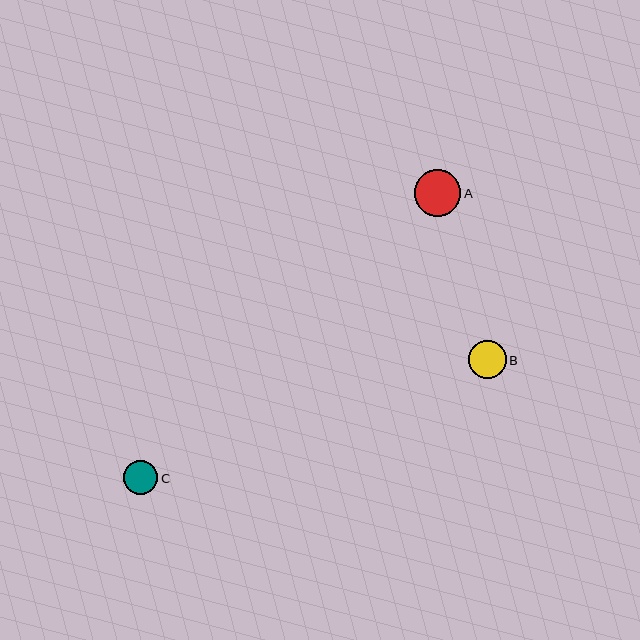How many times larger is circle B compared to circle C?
Circle B is approximately 1.1 times the size of circle C.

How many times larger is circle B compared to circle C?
Circle B is approximately 1.1 times the size of circle C.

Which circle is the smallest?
Circle C is the smallest with a size of approximately 34 pixels.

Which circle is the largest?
Circle A is the largest with a size of approximately 47 pixels.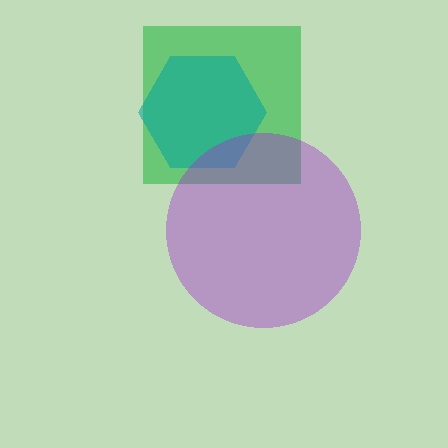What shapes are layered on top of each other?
The layered shapes are: a green square, a teal hexagon, a purple circle.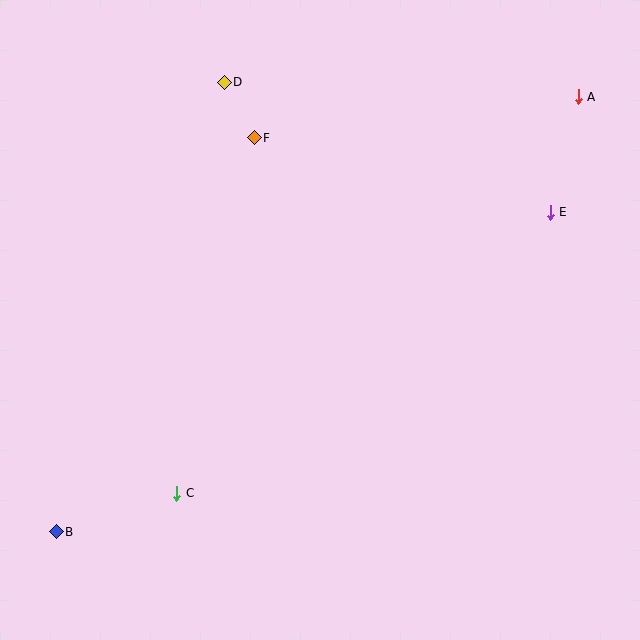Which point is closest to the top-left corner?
Point D is closest to the top-left corner.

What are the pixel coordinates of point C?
Point C is at (177, 493).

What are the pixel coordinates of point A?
Point A is at (578, 97).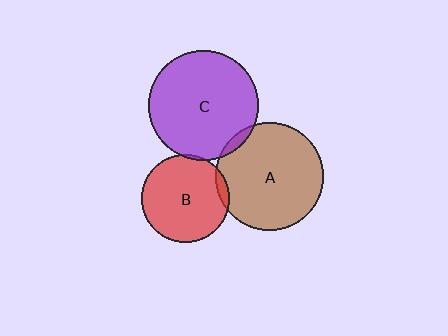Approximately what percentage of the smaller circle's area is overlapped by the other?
Approximately 5%.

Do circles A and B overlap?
Yes.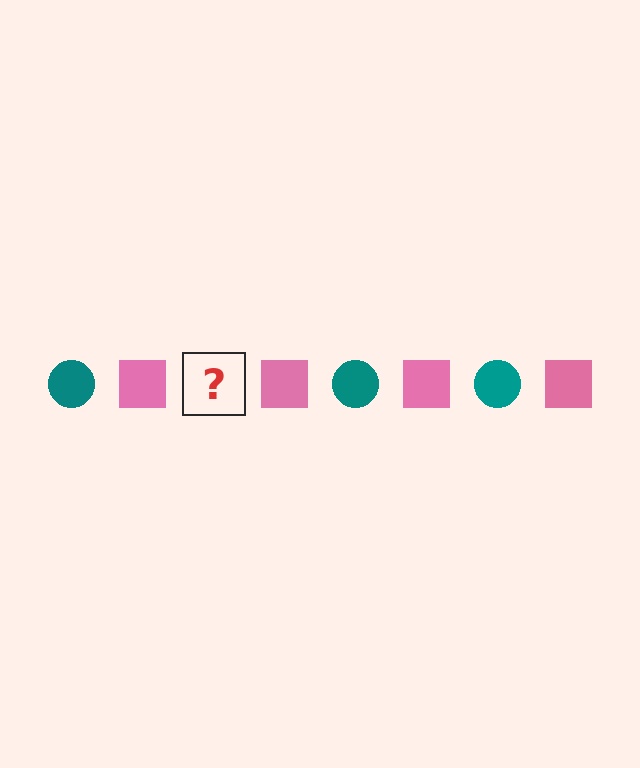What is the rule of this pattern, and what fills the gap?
The rule is that the pattern alternates between teal circle and pink square. The gap should be filled with a teal circle.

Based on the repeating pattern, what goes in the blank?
The blank should be a teal circle.